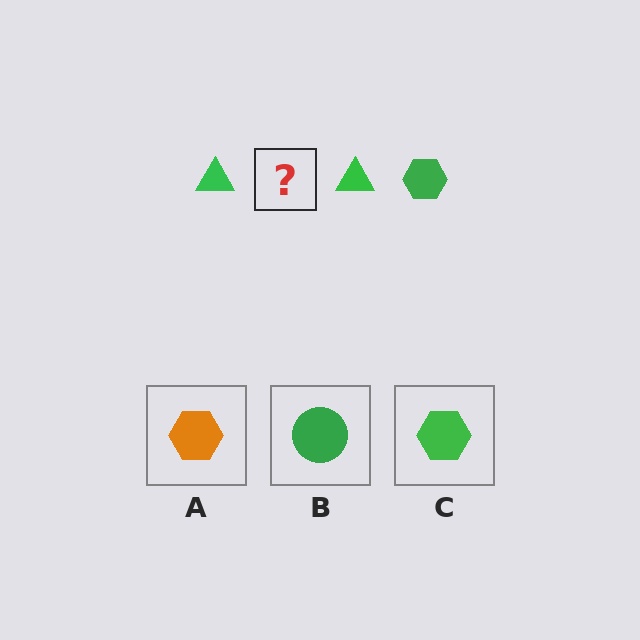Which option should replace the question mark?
Option C.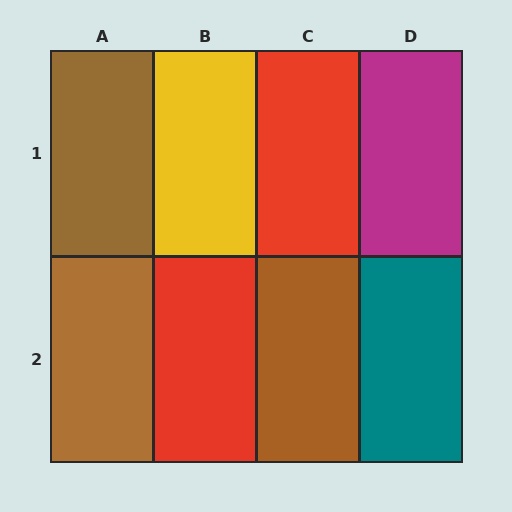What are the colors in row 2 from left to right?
Brown, red, brown, teal.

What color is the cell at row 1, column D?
Magenta.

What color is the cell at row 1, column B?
Yellow.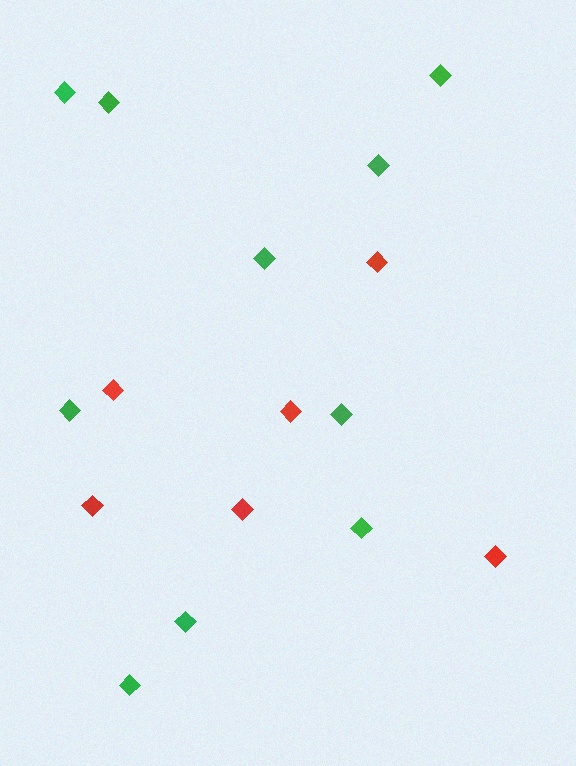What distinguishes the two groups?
There are 2 groups: one group of red diamonds (6) and one group of green diamonds (10).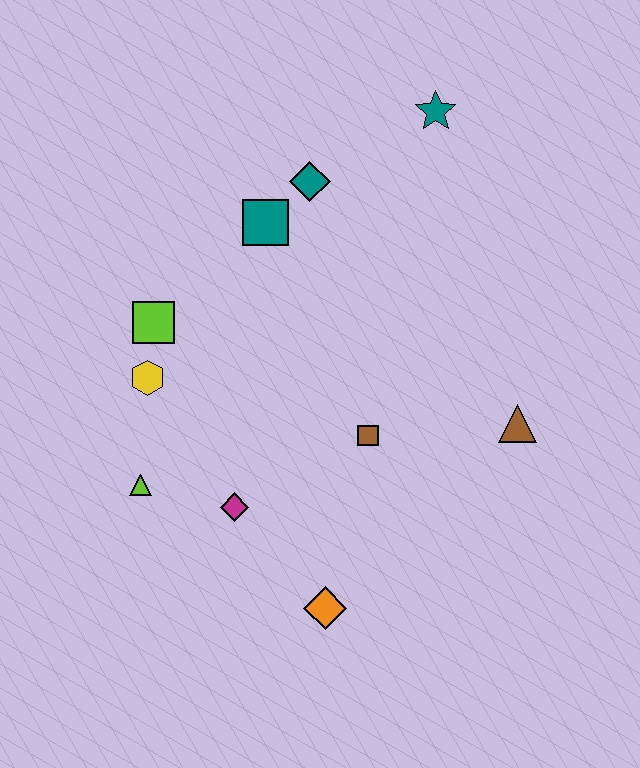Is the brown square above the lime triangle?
Yes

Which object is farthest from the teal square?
The orange diamond is farthest from the teal square.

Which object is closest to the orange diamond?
The magenta diamond is closest to the orange diamond.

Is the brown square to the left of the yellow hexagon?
No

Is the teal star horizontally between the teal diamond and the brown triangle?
Yes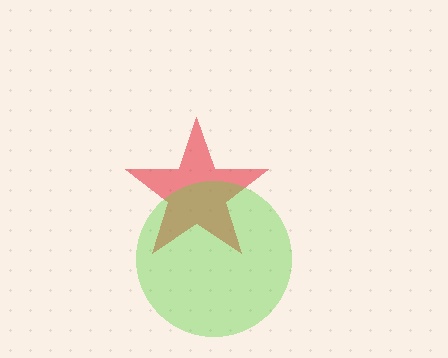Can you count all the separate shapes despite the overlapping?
Yes, there are 2 separate shapes.